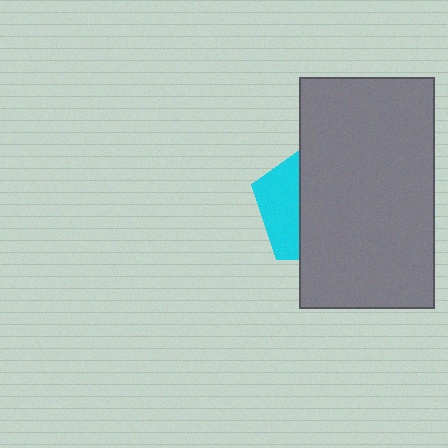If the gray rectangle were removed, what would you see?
You would see the complete cyan pentagon.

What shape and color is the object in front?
The object in front is a gray rectangle.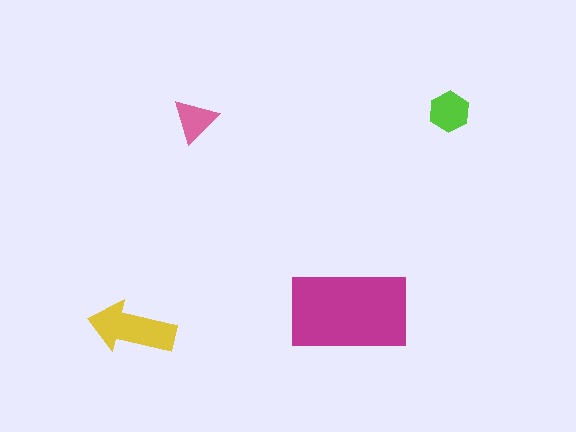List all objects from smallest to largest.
The pink triangle, the lime hexagon, the yellow arrow, the magenta rectangle.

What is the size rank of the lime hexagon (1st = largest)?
3rd.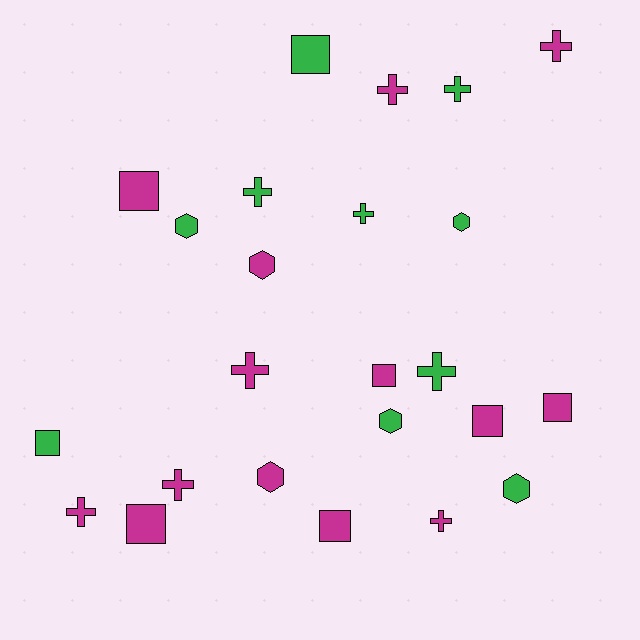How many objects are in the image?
There are 24 objects.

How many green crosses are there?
There are 4 green crosses.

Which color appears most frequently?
Magenta, with 14 objects.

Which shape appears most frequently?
Cross, with 10 objects.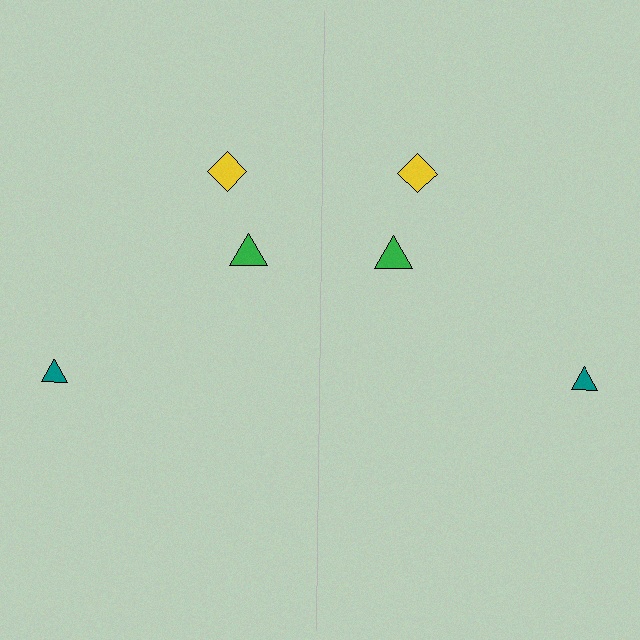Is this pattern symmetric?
Yes, this pattern has bilateral (reflection) symmetry.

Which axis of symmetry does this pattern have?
The pattern has a vertical axis of symmetry running through the center of the image.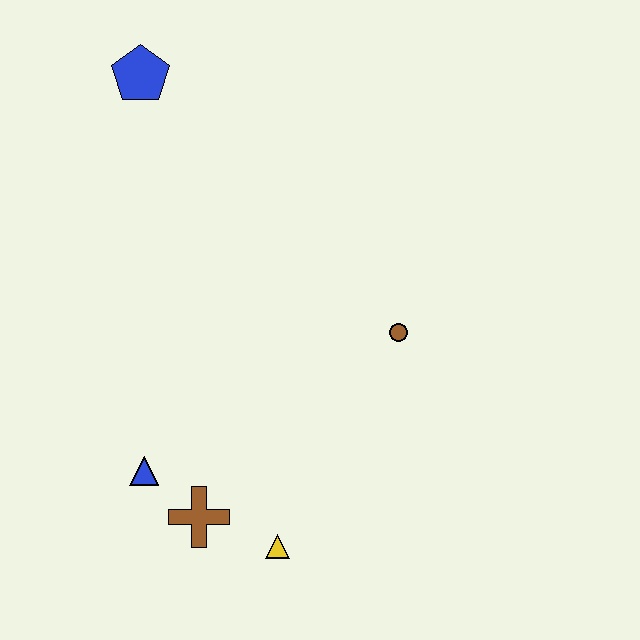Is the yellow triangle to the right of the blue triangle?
Yes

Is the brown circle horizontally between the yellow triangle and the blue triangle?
No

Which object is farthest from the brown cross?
The blue pentagon is farthest from the brown cross.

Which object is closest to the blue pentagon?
The brown circle is closest to the blue pentagon.